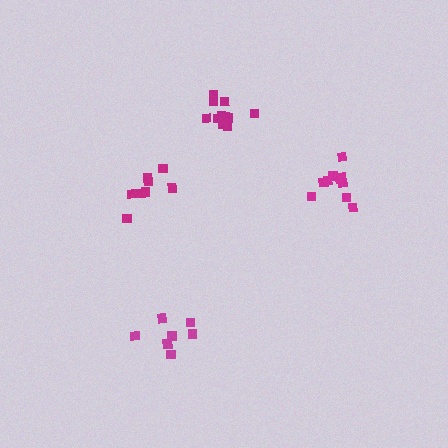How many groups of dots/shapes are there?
There are 4 groups.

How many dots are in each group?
Group 1: 10 dots, Group 2: 11 dots, Group 3: 8 dots, Group 4: 7 dots (36 total).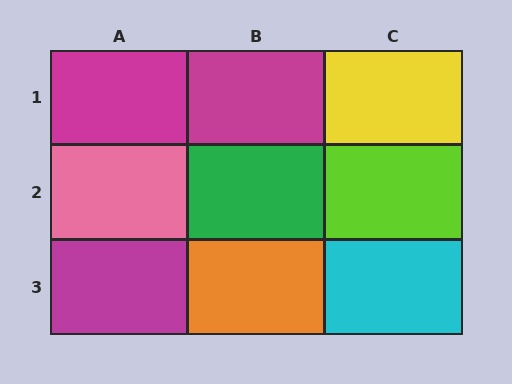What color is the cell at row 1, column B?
Magenta.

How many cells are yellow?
1 cell is yellow.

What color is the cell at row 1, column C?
Yellow.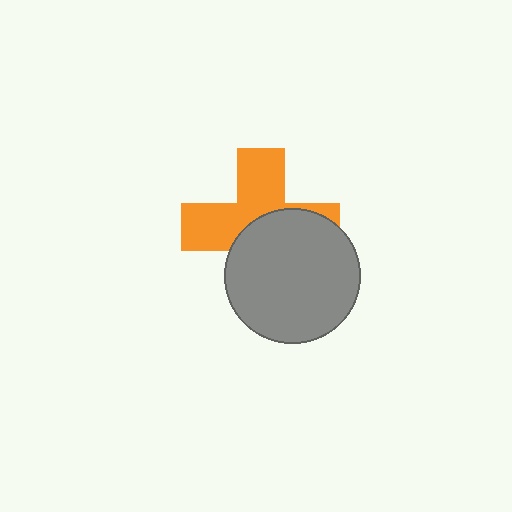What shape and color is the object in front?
The object in front is a gray circle.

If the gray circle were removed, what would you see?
You would see the complete orange cross.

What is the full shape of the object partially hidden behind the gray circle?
The partially hidden object is an orange cross.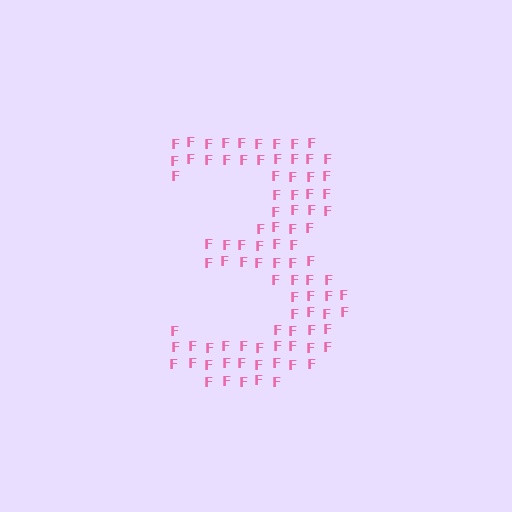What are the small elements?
The small elements are letter F's.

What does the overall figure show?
The overall figure shows the digit 3.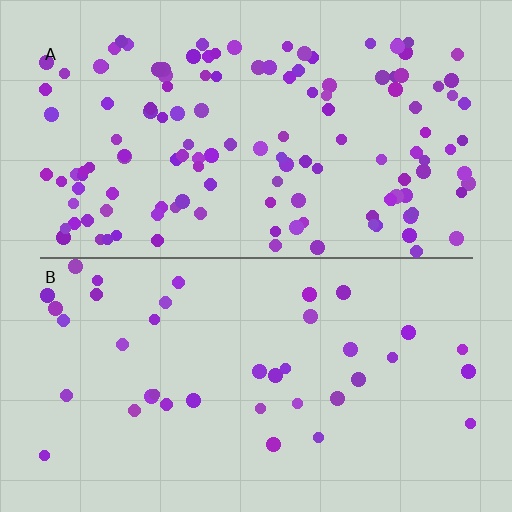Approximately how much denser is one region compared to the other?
Approximately 3.5× — region A over region B.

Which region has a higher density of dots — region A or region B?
A (the top).